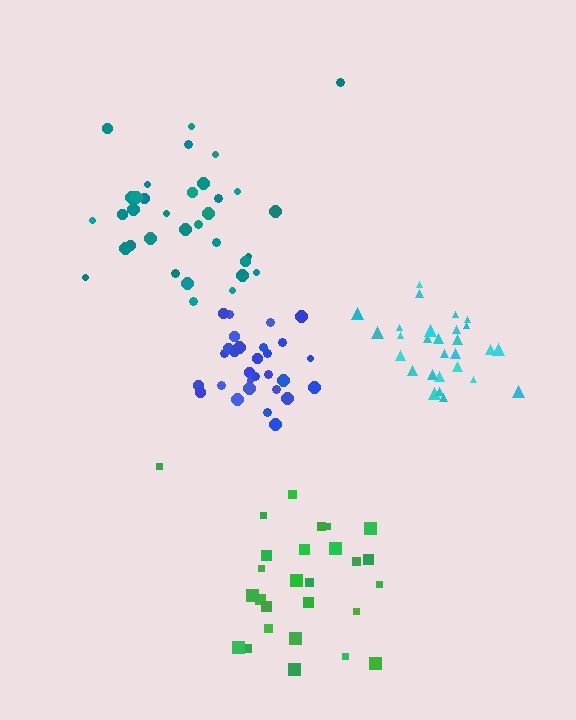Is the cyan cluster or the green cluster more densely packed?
Cyan.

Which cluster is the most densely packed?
Blue.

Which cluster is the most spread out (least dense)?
Green.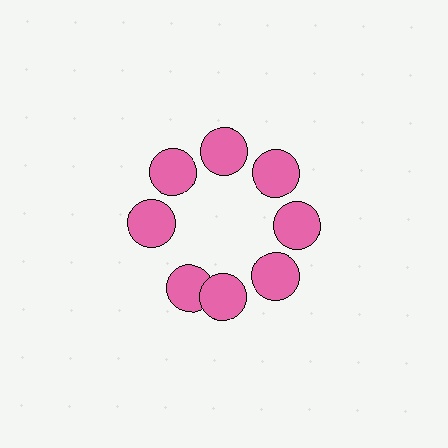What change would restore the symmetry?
The symmetry would be restored by rotating it back into even spacing with its neighbors so that all 8 circles sit at equal angles and equal distance from the center.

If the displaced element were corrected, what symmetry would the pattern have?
It would have 8-fold rotational symmetry — the pattern would map onto itself every 45 degrees.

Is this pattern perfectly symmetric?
No. The 8 pink circles are arranged in a ring, but one element near the 8 o'clock position is rotated out of alignment along the ring, breaking the 8-fold rotational symmetry.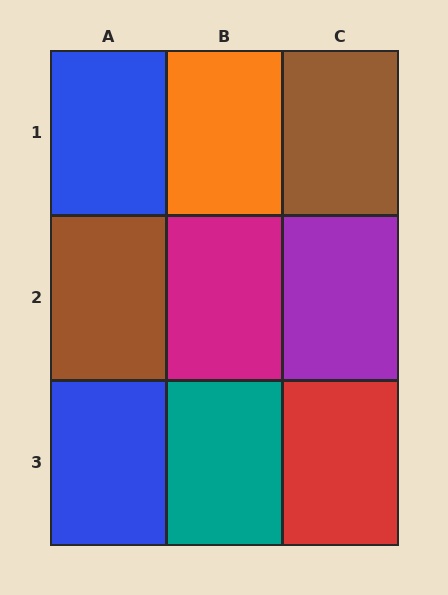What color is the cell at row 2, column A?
Brown.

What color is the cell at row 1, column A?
Blue.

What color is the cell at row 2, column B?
Magenta.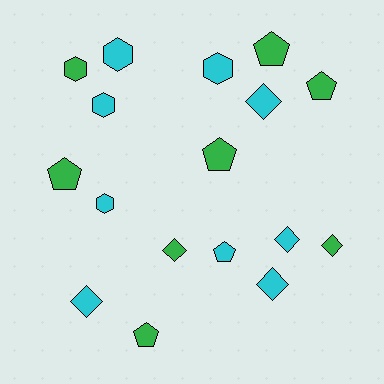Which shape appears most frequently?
Diamond, with 6 objects.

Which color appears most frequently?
Cyan, with 9 objects.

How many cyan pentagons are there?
There is 1 cyan pentagon.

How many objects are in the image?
There are 17 objects.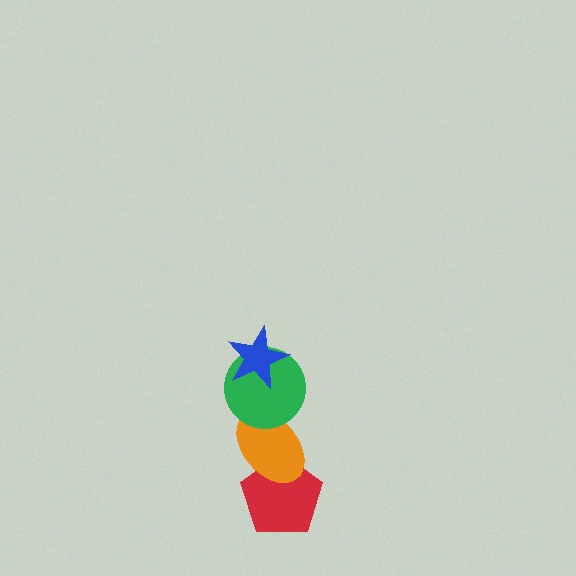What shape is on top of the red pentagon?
The orange ellipse is on top of the red pentagon.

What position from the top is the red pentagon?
The red pentagon is 4th from the top.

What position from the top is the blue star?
The blue star is 1st from the top.